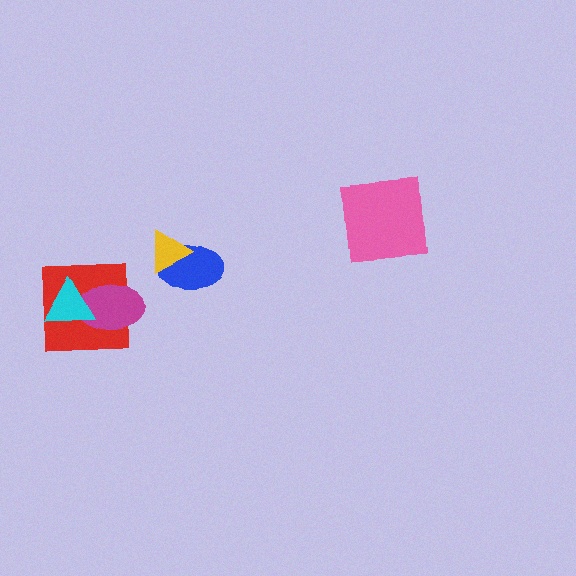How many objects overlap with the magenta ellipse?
2 objects overlap with the magenta ellipse.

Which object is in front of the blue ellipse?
The yellow triangle is in front of the blue ellipse.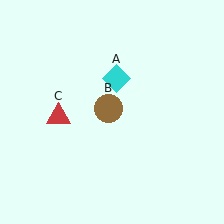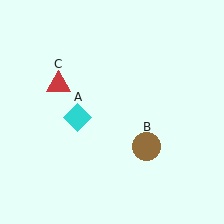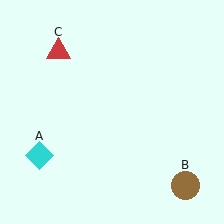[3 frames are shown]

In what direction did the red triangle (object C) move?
The red triangle (object C) moved up.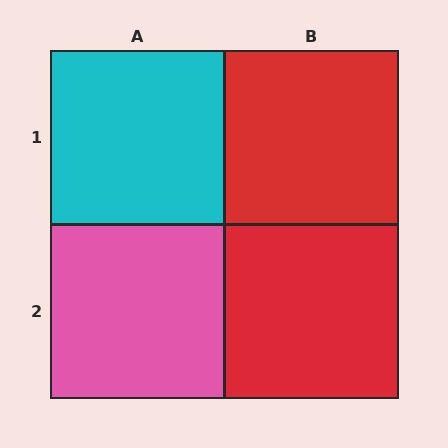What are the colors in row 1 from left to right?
Cyan, red.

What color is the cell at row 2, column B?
Red.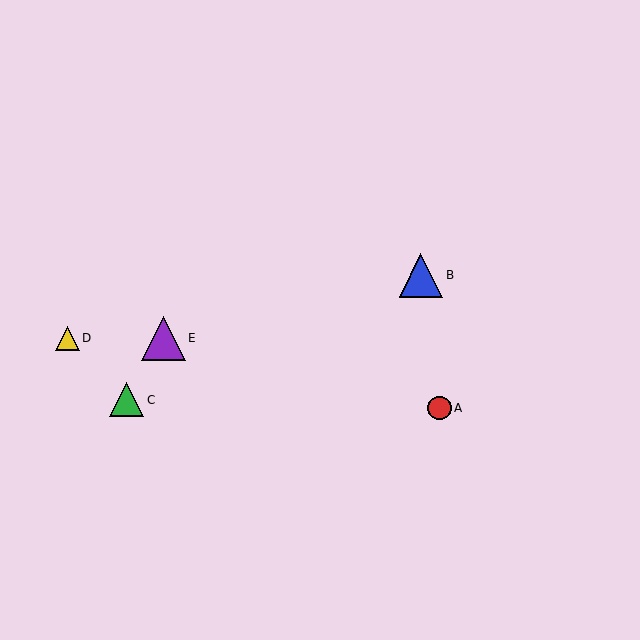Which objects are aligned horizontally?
Objects D, E are aligned horizontally.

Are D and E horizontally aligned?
Yes, both are at y≈338.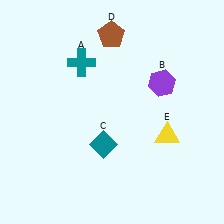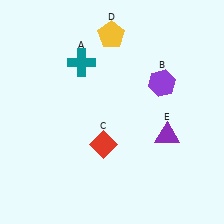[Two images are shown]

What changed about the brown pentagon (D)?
In Image 1, D is brown. In Image 2, it changed to yellow.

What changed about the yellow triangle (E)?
In Image 1, E is yellow. In Image 2, it changed to purple.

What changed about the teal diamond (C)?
In Image 1, C is teal. In Image 2, it changed to red.